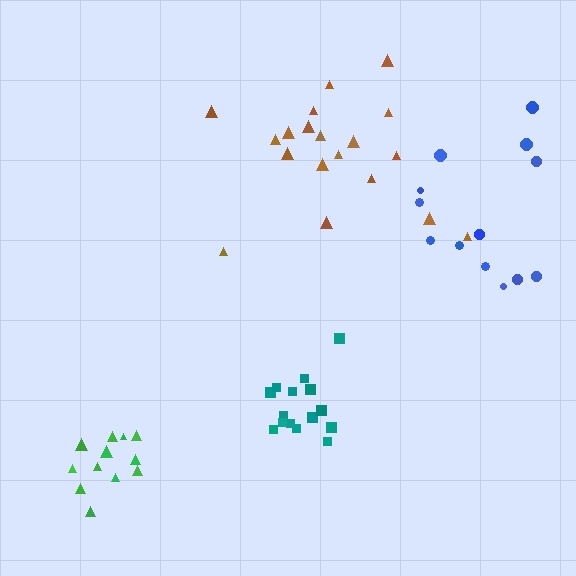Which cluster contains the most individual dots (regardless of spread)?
Brown (19).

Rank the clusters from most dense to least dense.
teal, green, brown, blue.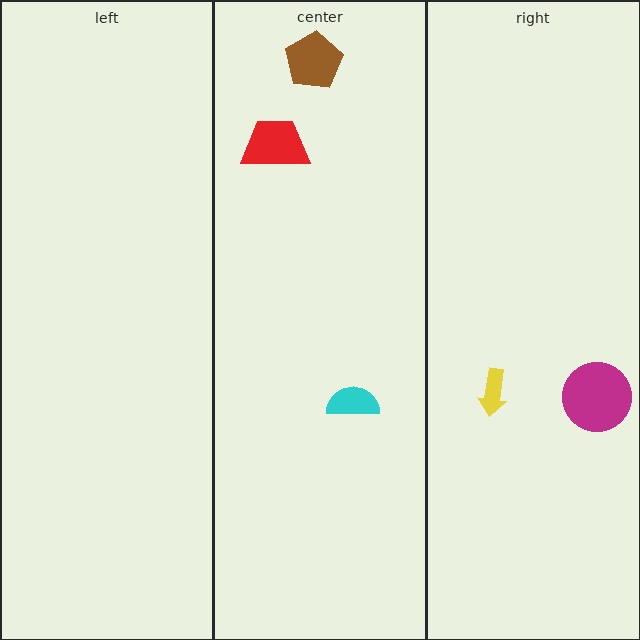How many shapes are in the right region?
2.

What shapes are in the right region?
The magenta circle, the yellow arrow.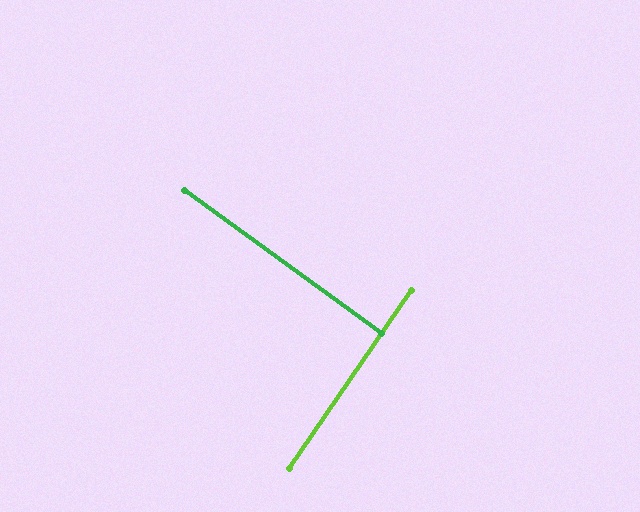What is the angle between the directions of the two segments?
Approximately 88 degrees.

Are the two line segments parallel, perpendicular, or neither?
Perpendicular — they meet at approximately 88°.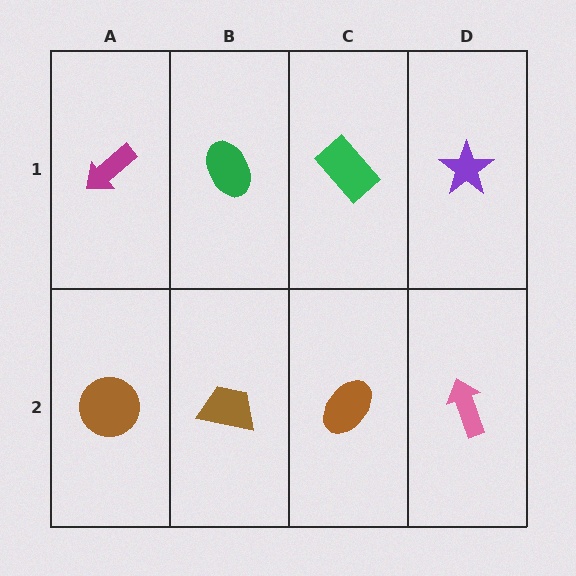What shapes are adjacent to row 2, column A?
A magenta arrow (row 1, column A), a brown trapezoid (row 2, column B).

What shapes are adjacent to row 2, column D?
A purple star (row 1, column D), a brown ellipse (row 2, column C).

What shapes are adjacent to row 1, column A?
A brown circle (row 2, column A), a green ellipse (row 1, column B).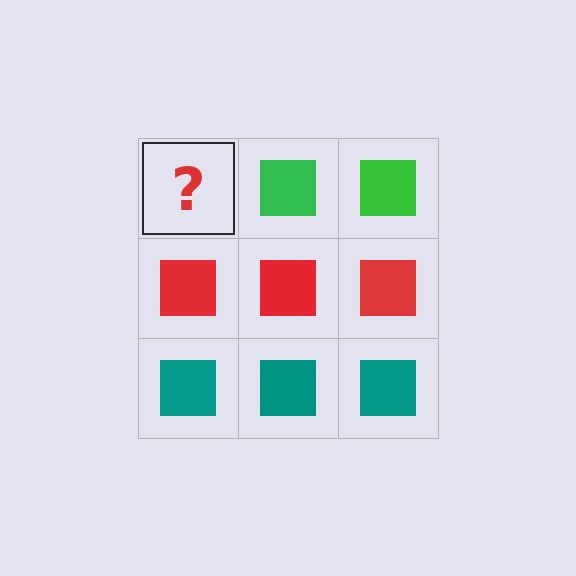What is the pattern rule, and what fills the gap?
The rule is that each row has a consistent color. The gap should be filled with a green square.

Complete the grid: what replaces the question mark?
The question mark should be replaced with a green square.